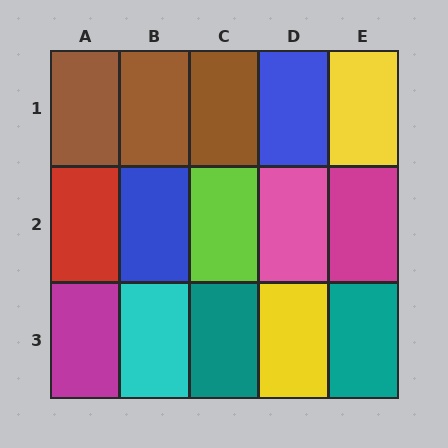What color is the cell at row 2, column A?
Red.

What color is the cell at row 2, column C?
Lime.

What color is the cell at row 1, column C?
Brown.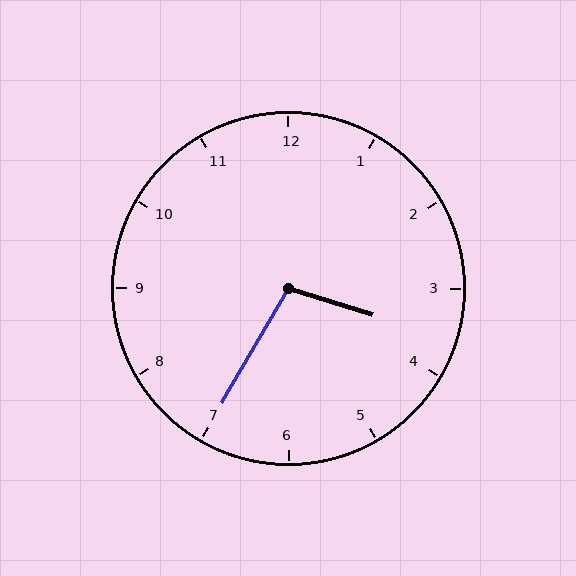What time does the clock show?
3:35.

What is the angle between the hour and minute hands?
Approximately 102 degrees.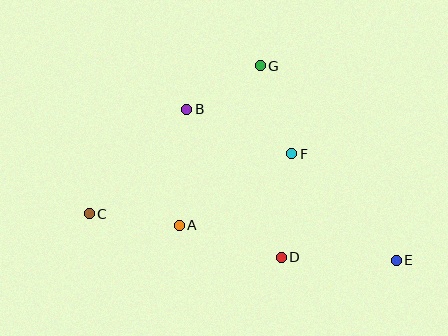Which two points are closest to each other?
Points B and G are closest to each other.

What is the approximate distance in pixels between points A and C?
The distance between A and C is approximately 91 pixels.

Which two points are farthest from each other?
Points C and E are farthest from each other.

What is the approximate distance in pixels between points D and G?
The distance between D and G is approximately 193 pixels.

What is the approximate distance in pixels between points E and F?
The distance between E and F is approximately 150 pixels.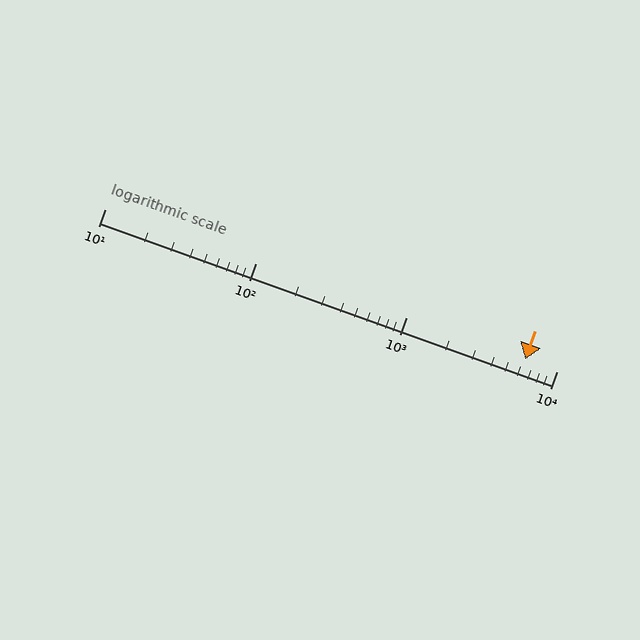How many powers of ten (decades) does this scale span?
The scale spans 3 decades, from 10 to 10000.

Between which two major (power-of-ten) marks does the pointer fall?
The pointer is between 1000 and 10000.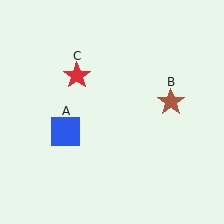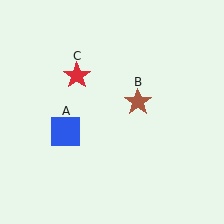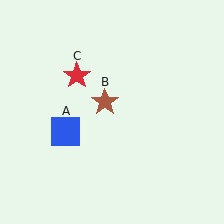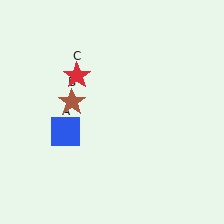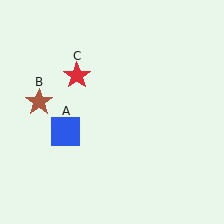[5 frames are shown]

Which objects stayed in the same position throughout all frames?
Blue square (object A) and red star (object C) remained stationary.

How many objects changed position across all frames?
1 object changed position: brown star (object B).